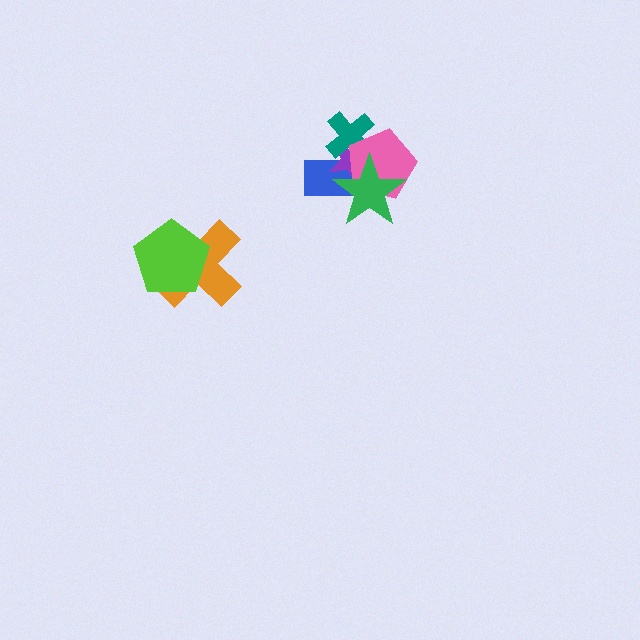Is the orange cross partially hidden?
Yes, it is partially covered by another shape.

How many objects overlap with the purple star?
4 objects overlap with the purple star.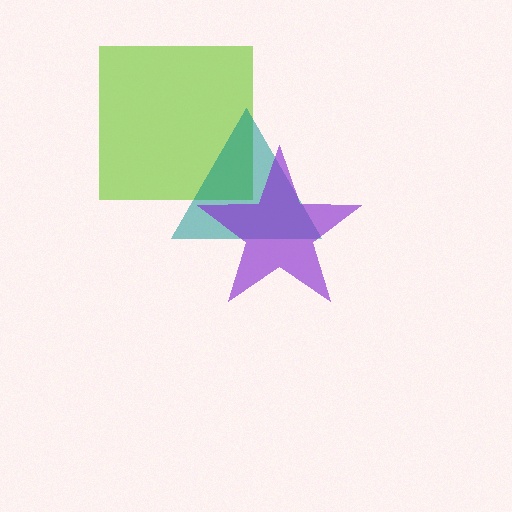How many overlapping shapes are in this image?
There are 3 overlapping shapes in the image.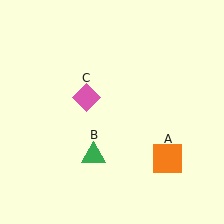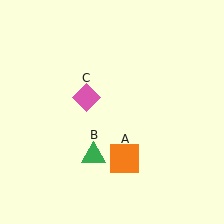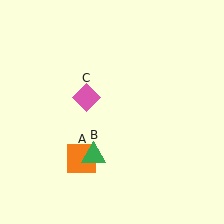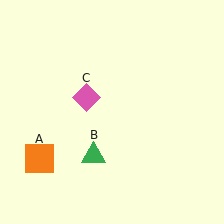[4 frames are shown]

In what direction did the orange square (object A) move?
The orange square (object A) moved left.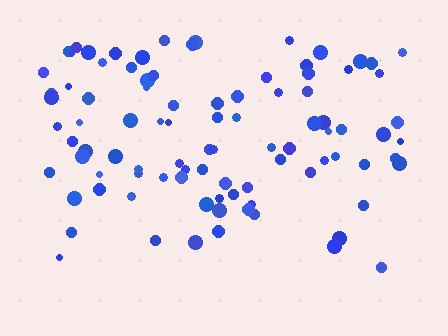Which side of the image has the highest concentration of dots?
The top.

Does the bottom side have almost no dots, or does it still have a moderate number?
Still a moderate number, just noticeably fewer than the top.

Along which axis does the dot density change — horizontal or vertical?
Vertical.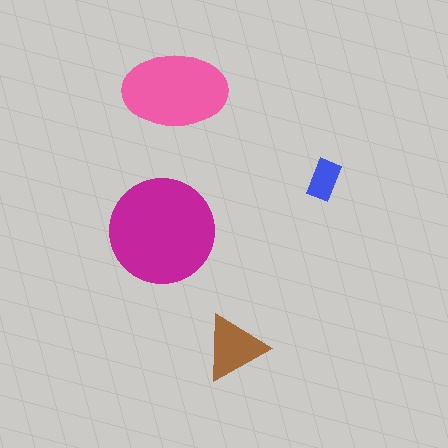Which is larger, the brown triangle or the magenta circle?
The magenta circle.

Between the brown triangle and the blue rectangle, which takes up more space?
The brown triangle.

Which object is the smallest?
The blue rectangle.